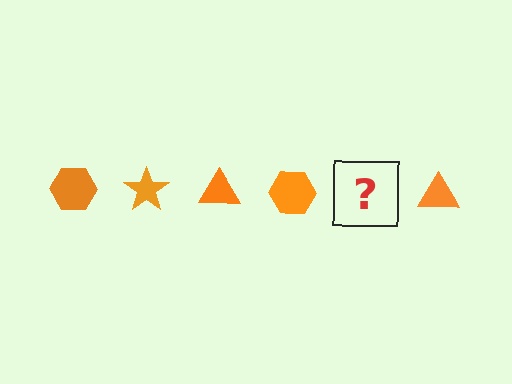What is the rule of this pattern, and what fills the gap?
The rule is that the pattern cycles through hexagon, star, triangle shapes in orange. The gap should be filled with an orange star.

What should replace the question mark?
The question mark should be replaced with an orange star.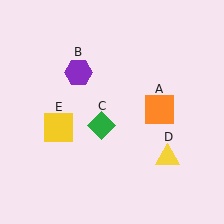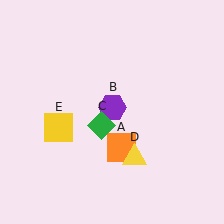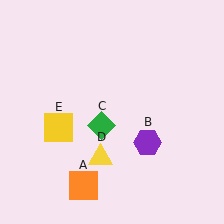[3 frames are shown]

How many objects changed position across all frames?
3 objects changed position: orange square (object A), purple hexagon (object B), yellow triangle (object D).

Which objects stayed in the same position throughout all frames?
Green diamond (object C) and yellow square (object E) remained stationary.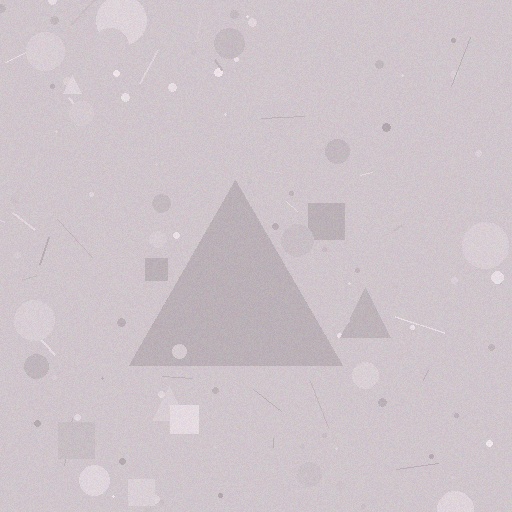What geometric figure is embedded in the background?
A triangle is embedded in the background.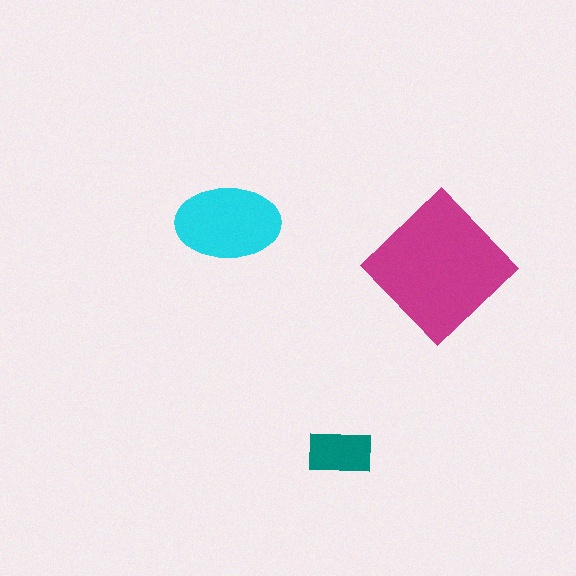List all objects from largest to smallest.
The magenta diamond, the cyan ellipse, the teal rectangle.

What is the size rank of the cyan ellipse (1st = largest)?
2nd.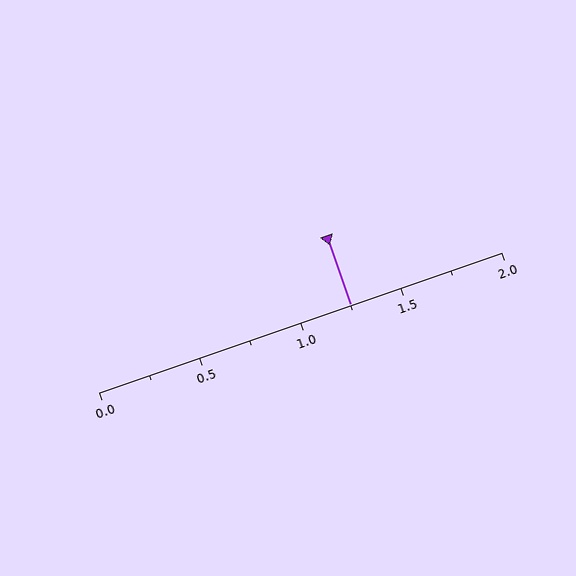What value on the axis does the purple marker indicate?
The marker indicates approximately 1.25.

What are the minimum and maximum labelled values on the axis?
The axis runs from 0.0 to 2.0.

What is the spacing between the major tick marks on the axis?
The major ticks are spaced 0.5 apart.